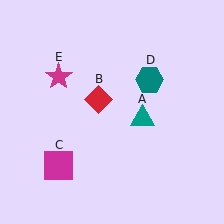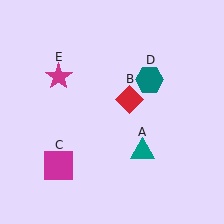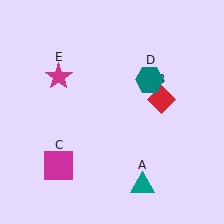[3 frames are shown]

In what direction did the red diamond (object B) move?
The red diamond (object B) moved right.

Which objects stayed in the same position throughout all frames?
Magenta square (object C) and teal hexagon (object D) and magenta star (object E) remained stationary.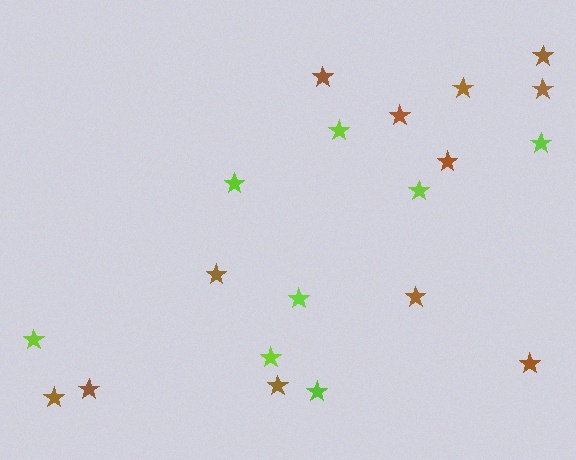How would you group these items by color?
There are 2 groups: one group of brown stars (12) and one group of lime stars (8).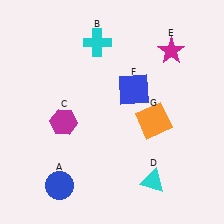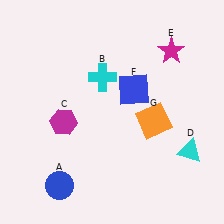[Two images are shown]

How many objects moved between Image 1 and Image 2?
2 objects moved between the two images.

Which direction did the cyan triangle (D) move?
The cyan triangle (D) moved right.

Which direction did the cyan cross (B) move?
The cyan cross (B) moved down.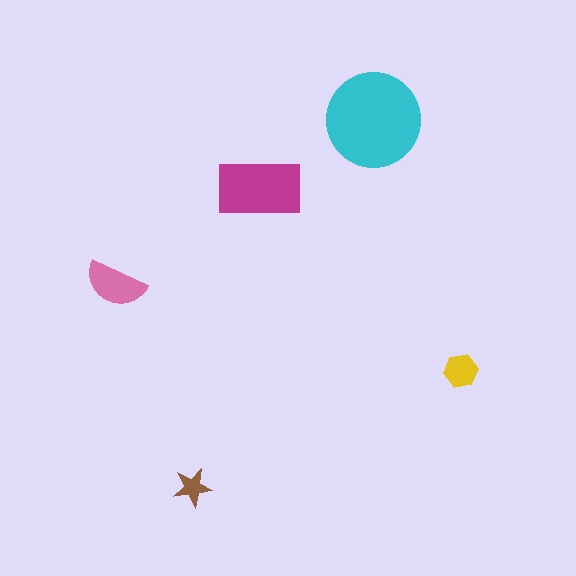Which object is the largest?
The cyan circle.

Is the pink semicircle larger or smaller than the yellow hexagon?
Larger.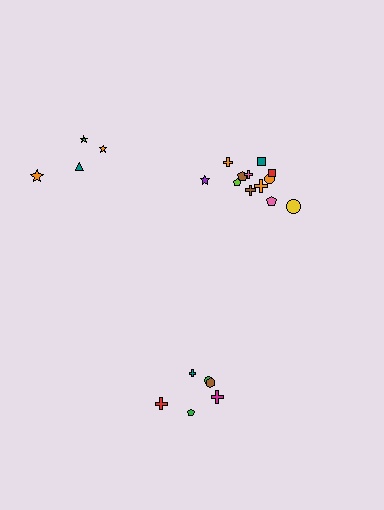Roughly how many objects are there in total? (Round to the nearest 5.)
Roughly 20 objects in total.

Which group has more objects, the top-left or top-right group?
The top-right group.